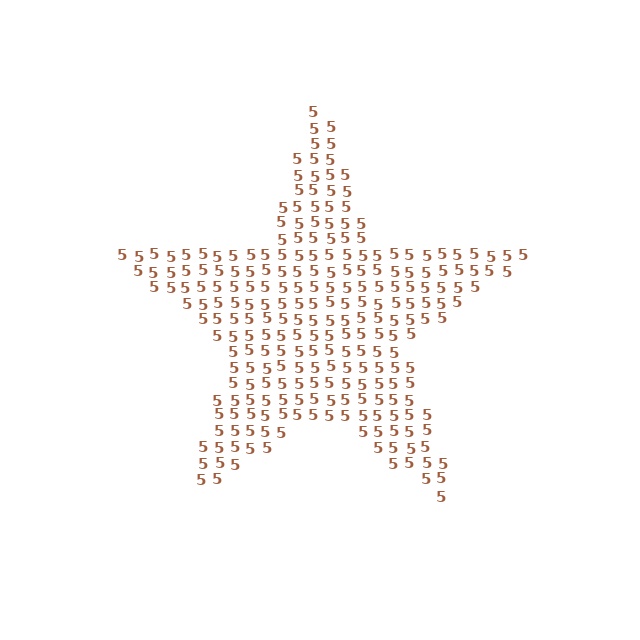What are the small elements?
The small elements are digit 5's.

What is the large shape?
The large shape is a star.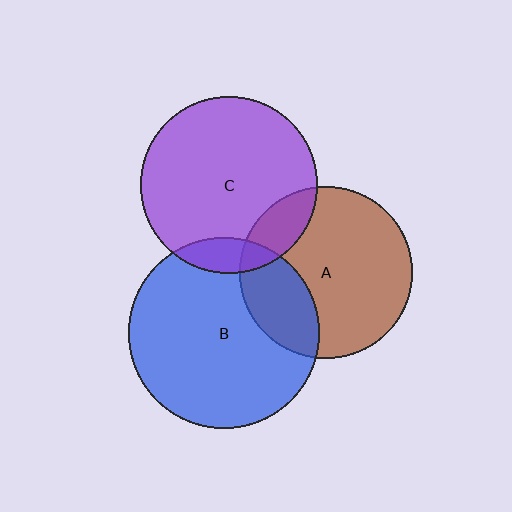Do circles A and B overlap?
Yes.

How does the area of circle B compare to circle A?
Approximately 1.2 times.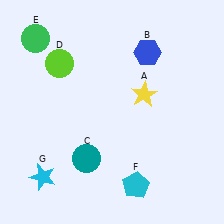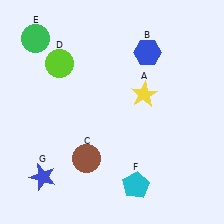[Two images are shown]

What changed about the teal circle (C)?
In Image 1, C is teal. In Image 2, it changed to brown.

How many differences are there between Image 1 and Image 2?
There are 2 differences between the two images.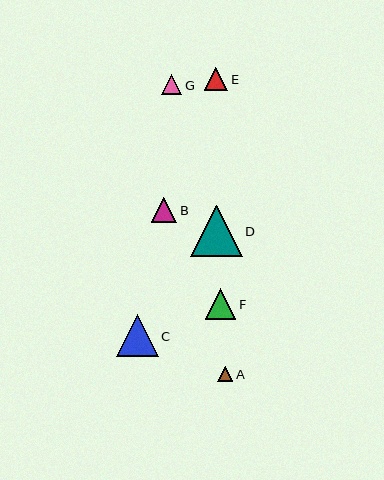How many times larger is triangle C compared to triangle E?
Triangle C is approximately 1.8 times the size of triangle E.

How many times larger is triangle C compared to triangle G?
Triangle C is approximately 2.1 times the size of triangle G.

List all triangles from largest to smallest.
From largest to smallest: D, C, F, B, E, G, A.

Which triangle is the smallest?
Triangle A is the smallest with a size of approximately 15 pixels.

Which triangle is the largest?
Triangle D is the largest with a size of approximately 52 pixels.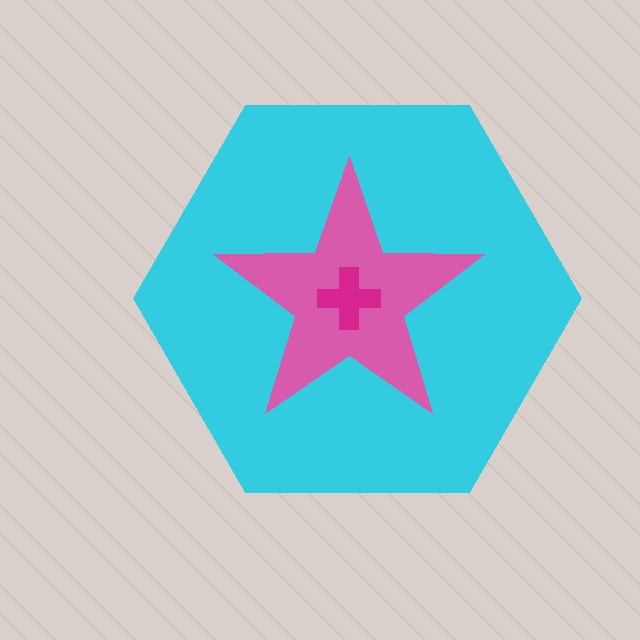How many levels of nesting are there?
3.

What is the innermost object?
The magenta cross.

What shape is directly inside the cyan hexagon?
The pink star.